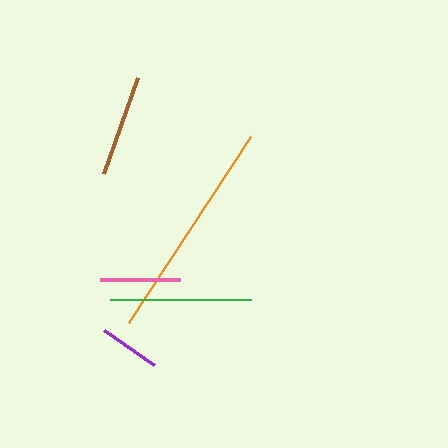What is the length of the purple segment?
The purple segment is approximately 61 pixels long.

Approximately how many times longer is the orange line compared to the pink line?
The orange line is approximately 2.8 times the length of the pink line.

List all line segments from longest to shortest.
From longest to shortest: orange, green, brown, pink, purple.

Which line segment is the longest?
The orange line is the longest at approximately 223 pixels.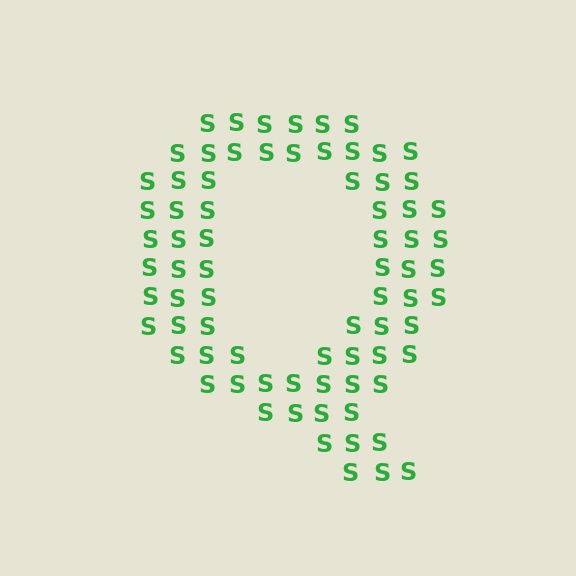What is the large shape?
The large shape is the letter Q.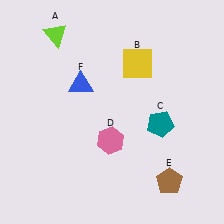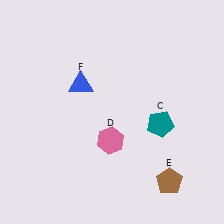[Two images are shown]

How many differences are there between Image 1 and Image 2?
There are 2 differences between the two images.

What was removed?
The lime triangle (A), the yellow square (B) were removed in Image 2.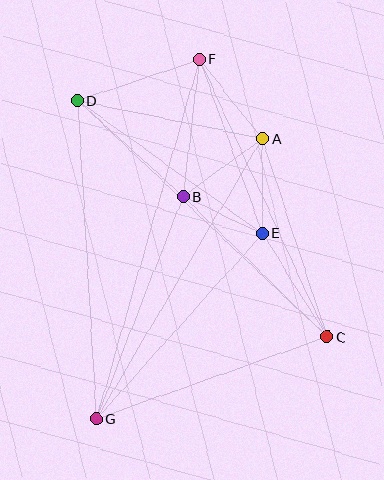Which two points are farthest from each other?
Points F and G are farthest from each other.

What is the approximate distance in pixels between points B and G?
The distance between B and G is approximately 238 pixels.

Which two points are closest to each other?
Points B and E are closest to each other.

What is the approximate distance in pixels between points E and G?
The distance between E and G is approximately 249 pixels.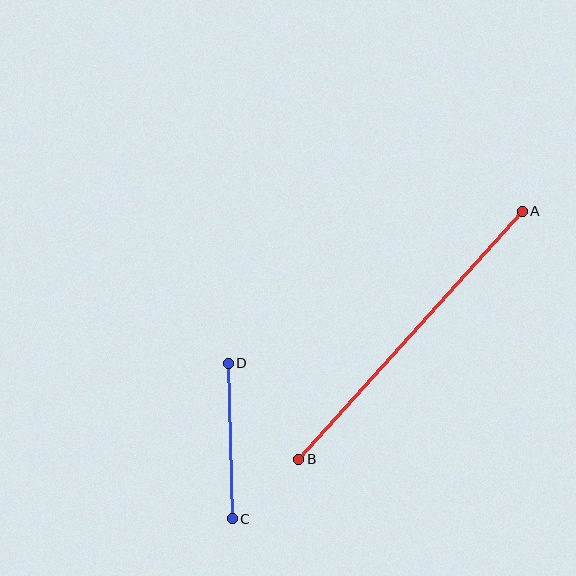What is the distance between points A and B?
The distance is approximately 334 pixels.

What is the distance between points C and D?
The distance is approximately 156 pixels.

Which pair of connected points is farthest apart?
Points A and B are farthest apart.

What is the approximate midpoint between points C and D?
The midpoint is at approximately (230, 441) pixels.